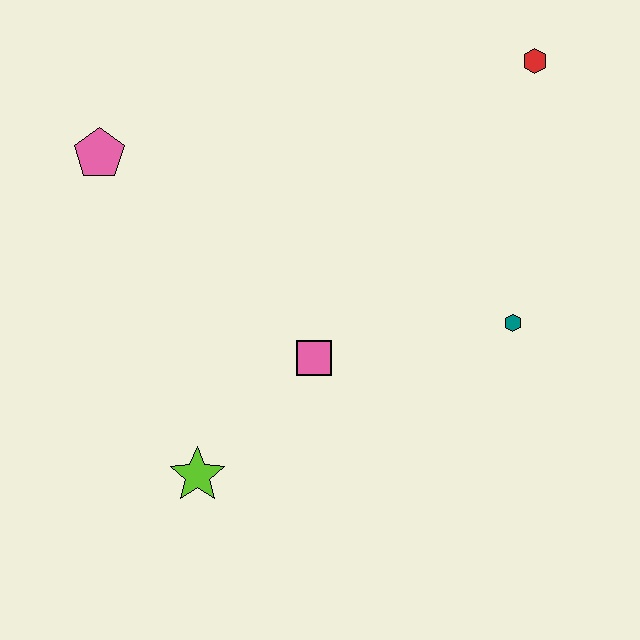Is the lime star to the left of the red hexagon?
Yes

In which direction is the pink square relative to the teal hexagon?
The pink square is to the left of the teal hexagon.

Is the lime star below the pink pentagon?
Yes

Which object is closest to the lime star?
The pink square is closest to the lime star.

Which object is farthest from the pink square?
The red hexagon is farthest from the pink square.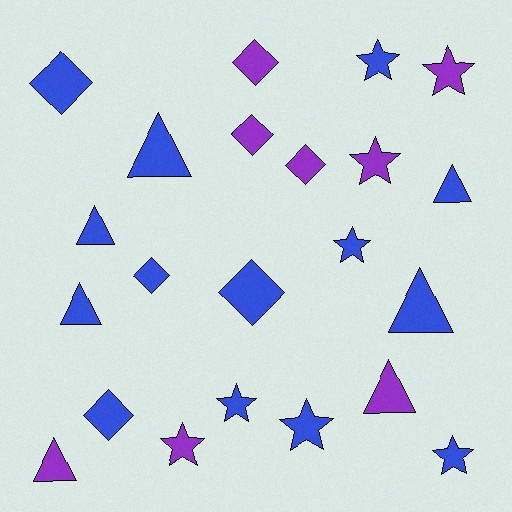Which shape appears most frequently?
Star, with 8 objects.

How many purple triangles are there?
There are 2 purple triangles.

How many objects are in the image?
There are 22 objects.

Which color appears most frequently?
Blue, with 14 objects.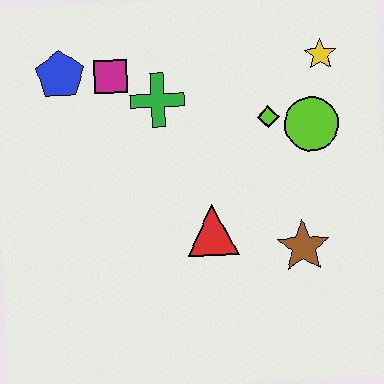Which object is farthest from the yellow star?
The blue pentagon is farthest from the yellow star.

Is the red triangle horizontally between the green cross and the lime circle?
Yes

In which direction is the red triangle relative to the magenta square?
The red triangle is below the magenta square.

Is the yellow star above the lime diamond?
Yes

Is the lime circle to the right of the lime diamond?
Yes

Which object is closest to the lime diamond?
The lime circle is closest to the lime diamond.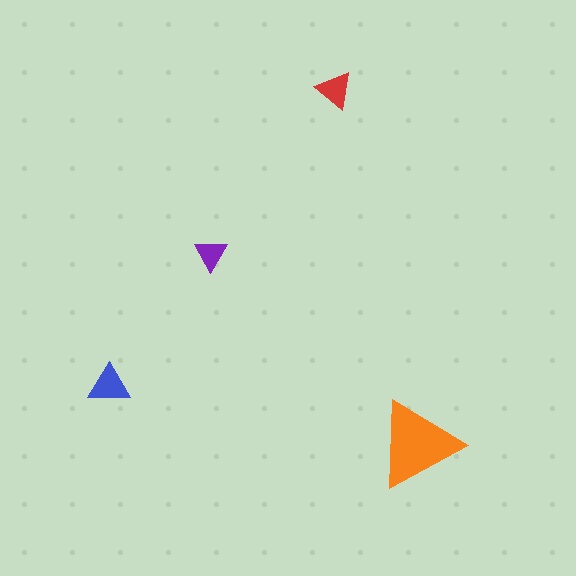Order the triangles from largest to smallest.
the orange one, the blue one, the red one, the purple one.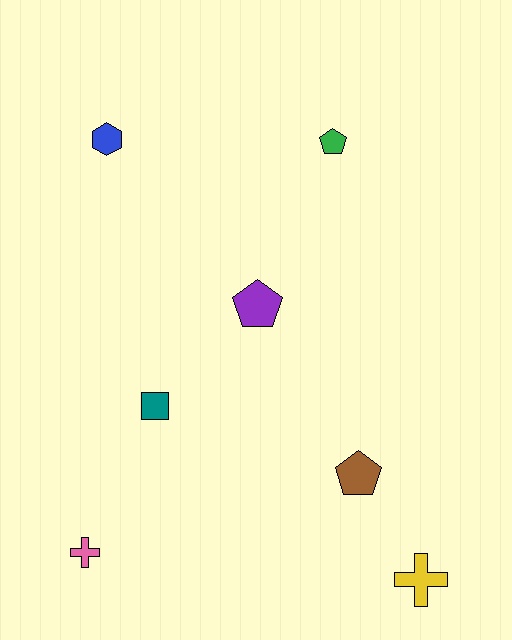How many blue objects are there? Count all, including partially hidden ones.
There is 1 blue object.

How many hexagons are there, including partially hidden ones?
There is 1 hexagon.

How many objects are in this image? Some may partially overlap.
There are 7 objects.